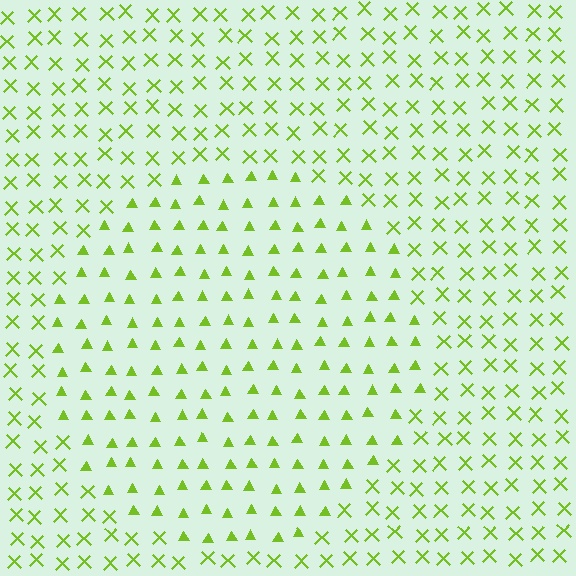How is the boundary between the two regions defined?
The boundary is defined by a change in element shape: triangles inside vs. X marks outside. All elements share the same color and spacing.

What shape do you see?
I see a circle.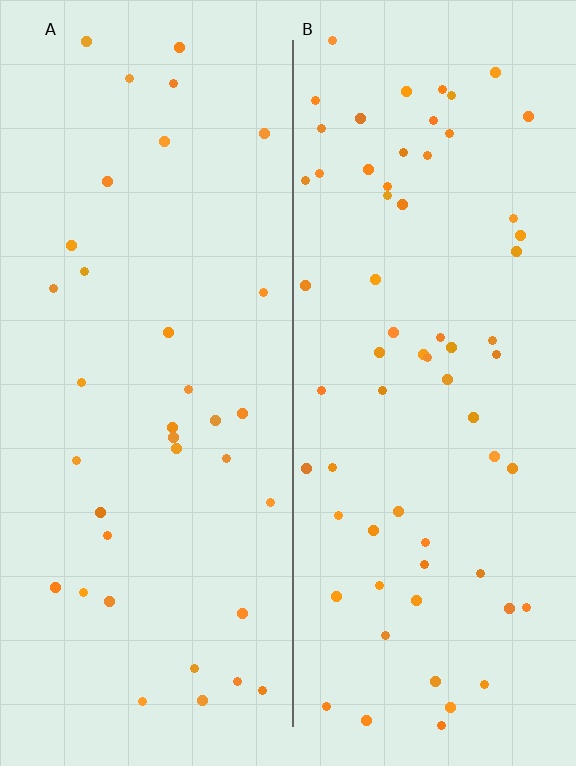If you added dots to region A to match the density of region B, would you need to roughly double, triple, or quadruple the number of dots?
Approximately double.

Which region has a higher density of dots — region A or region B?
B (the right).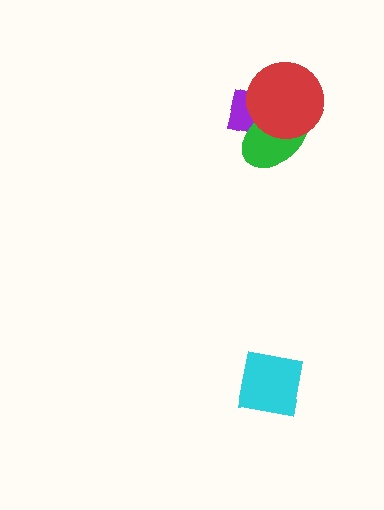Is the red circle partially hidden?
No, no other shape covers it.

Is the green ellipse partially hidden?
Yes, it is partially covered by another shape.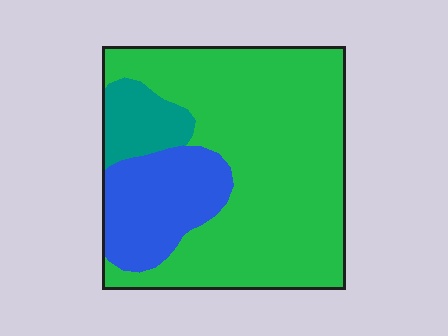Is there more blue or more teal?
Blue.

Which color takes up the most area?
Green, at roughly 70%.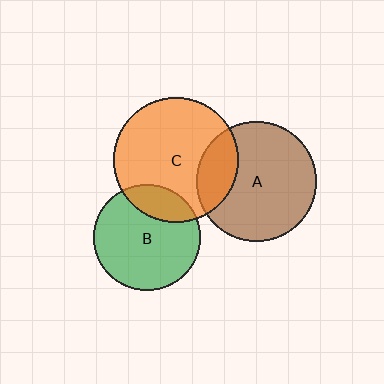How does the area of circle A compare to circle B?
Approximately 1.3 times.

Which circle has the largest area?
Circle C (orange).